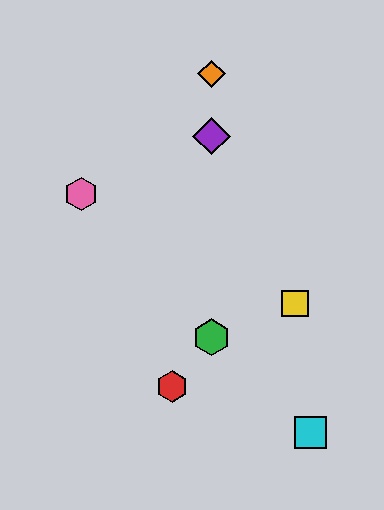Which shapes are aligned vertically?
The blue diamond, the green hexagon, the purple diamond, the orange diamond are aligned vertically.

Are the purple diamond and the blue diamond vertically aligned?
Yes, both are at x≈211.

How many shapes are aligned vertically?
4 shapes (the blue diamond, the green hexagon, the purple diamond, the orange diamond) are aligned vertically.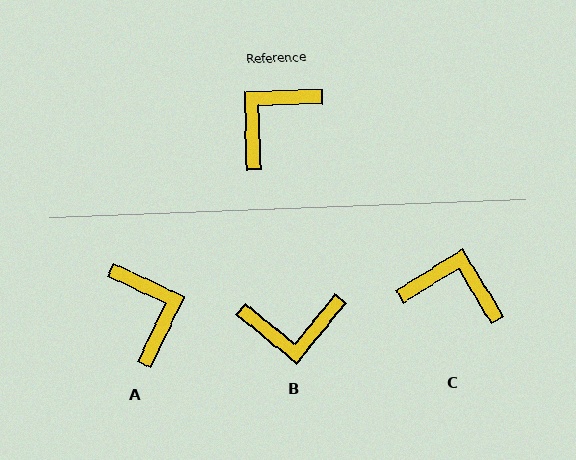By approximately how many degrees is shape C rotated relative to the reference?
Approximately 60 degrees clockwise.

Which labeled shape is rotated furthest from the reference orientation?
B, about 139 degrees away.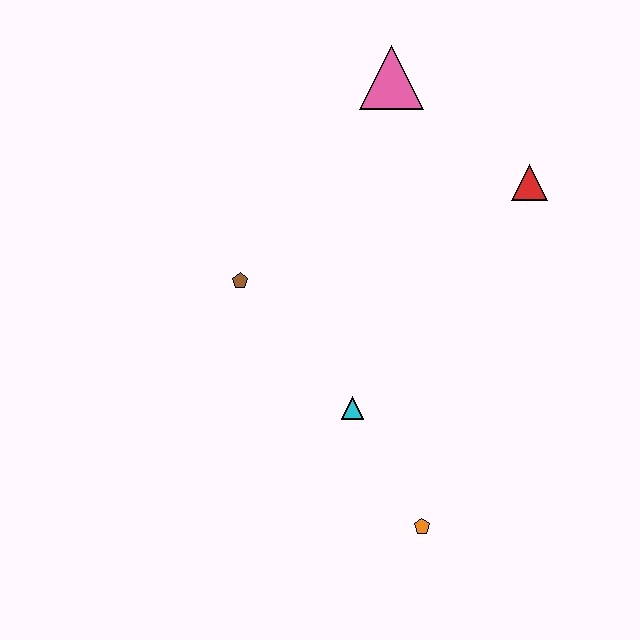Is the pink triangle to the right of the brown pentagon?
Yes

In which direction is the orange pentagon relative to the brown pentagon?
The orange pentagon is below the brown pentagon.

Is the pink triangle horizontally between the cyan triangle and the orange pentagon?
Yes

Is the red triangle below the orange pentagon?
No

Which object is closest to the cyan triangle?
The orange pentagon is closest to the cyan triangle.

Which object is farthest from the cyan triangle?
The pink triangle is farthest from the cyan triangle.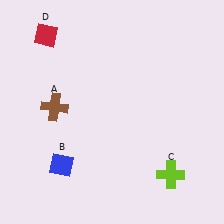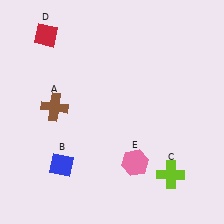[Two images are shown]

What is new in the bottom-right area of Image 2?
A pink hexagon (E) was added in the bottom-right area of Image 2.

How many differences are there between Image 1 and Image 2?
There is 1 difference between the two images.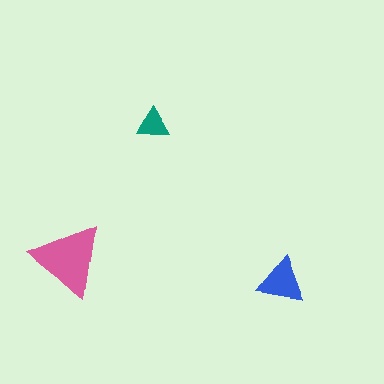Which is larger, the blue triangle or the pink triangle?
The pink one.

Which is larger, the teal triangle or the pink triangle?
The pink one.